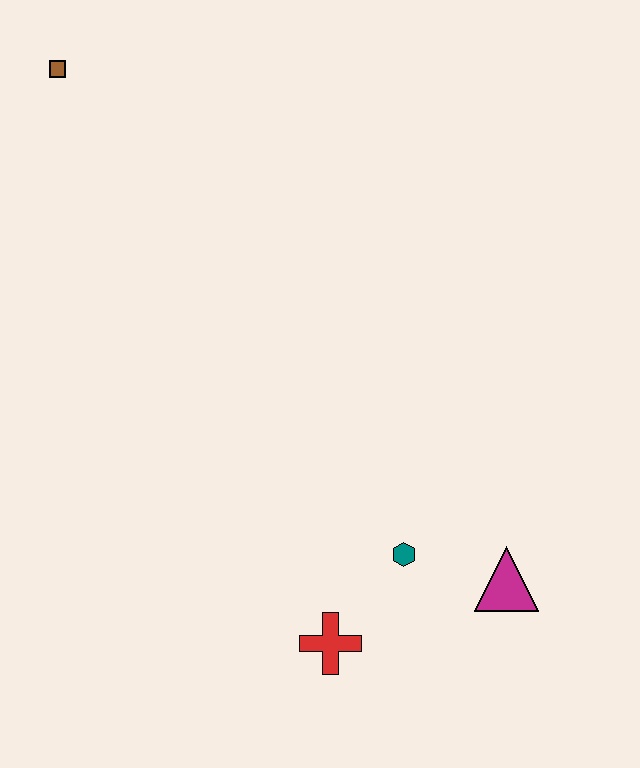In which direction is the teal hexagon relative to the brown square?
The teal hexagon is below the brown square.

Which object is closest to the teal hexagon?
The magenta triangle is closest to the teal hexagon.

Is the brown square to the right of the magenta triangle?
No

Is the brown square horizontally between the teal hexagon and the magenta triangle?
No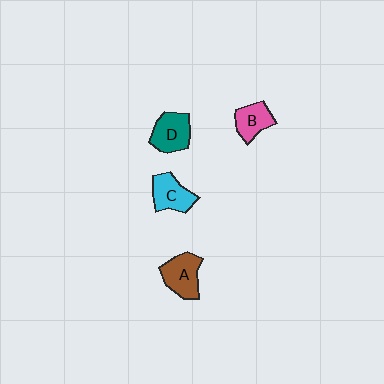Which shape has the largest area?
Shape A (brown).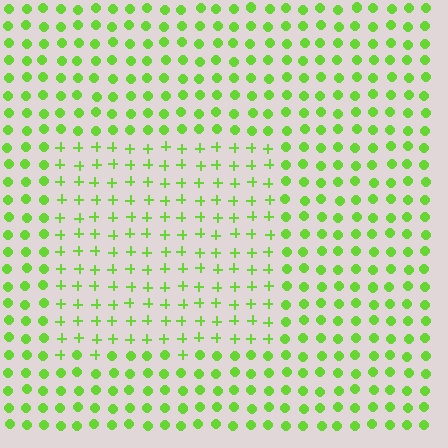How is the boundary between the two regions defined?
The boundary is defined by a change in element shape: plus signs inside vs. circles outside. All elements share the same color and spacing.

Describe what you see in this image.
The image is filled with small lime elements arranged in a uniform grid. A rectangle-shaped region contains plus signs, while the surrounding area contains circles. The boundary is defined purely by the change in element shape.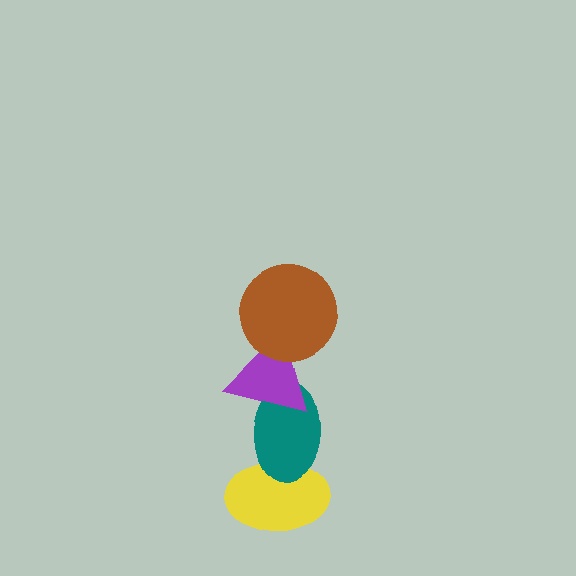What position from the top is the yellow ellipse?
The yellow ellipse is 4th from the top.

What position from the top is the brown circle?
The brown circle is 1st from the top.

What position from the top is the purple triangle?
The purple triangle is 2nd from the top.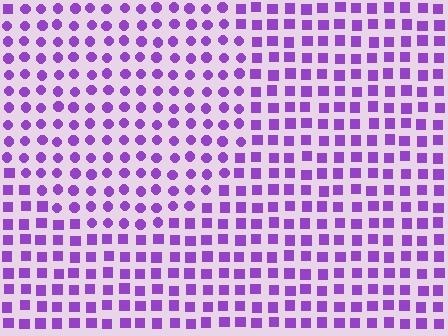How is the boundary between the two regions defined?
The boundary is defined by a change in element shape: circles inside vs. squares outside. All elements share the same color and spacing.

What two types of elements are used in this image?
The image uses circles inside the circle region and squares outside it.